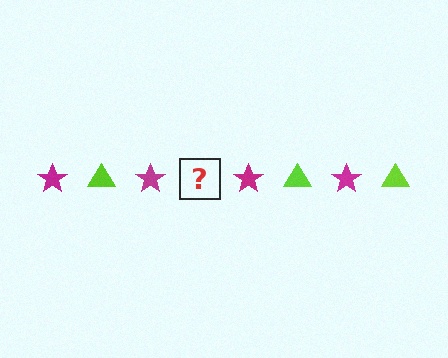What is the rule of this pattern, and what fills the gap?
The rule is that the pattern alternates between magenta star and lime triangle. The gap should be filled with a lime triangle.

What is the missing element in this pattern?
The missing element is a lime triangle.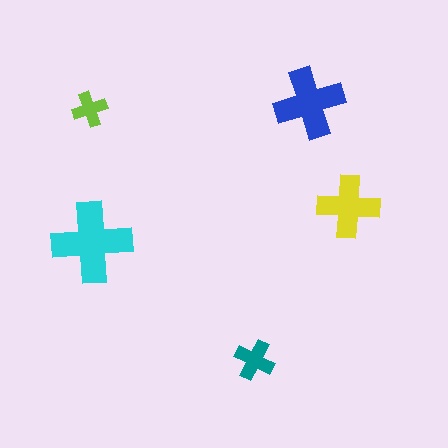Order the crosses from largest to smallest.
the cyan one, the blue one, the yellow one, the teal one, the lime one.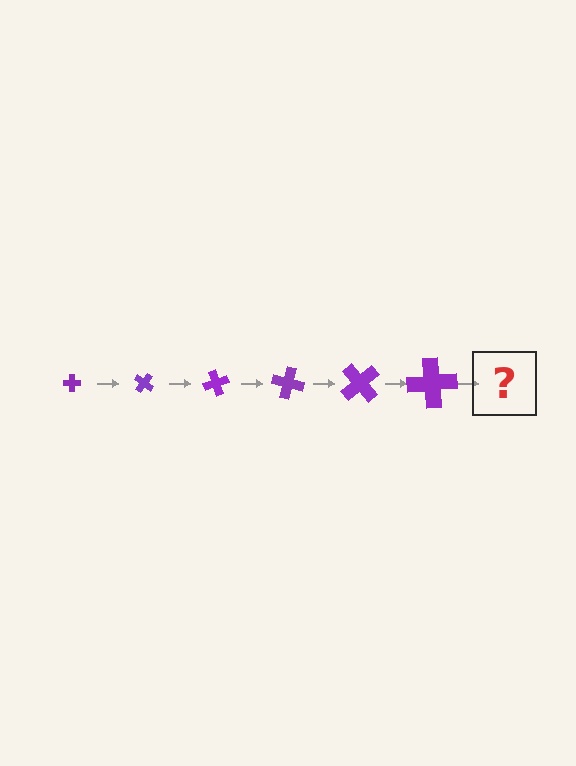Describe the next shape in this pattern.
It should be a cross, larger than the previous one and rotated 210 degrees from the start.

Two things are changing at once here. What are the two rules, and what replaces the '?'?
The two rules are that the cross grows larger each step and it rotates 35 degrees each step. The '?' should be a cross, larger than the previous one and rotated 210 degrees from the start.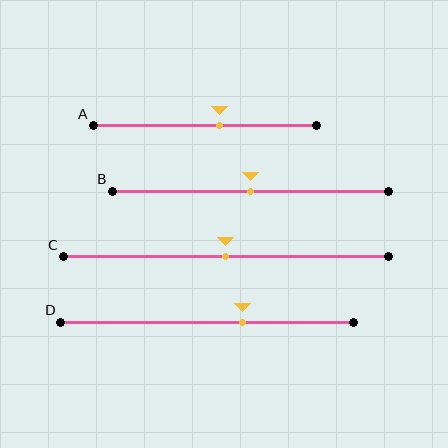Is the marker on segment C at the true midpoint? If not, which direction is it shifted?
Yes, the marker on segment C is at the true midpoint.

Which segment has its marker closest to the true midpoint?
Segment B has its marker closest to the true midpoint.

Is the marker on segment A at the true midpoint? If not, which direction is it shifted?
No, the marker on segment A is shifted to the right by about 6% of the segment length.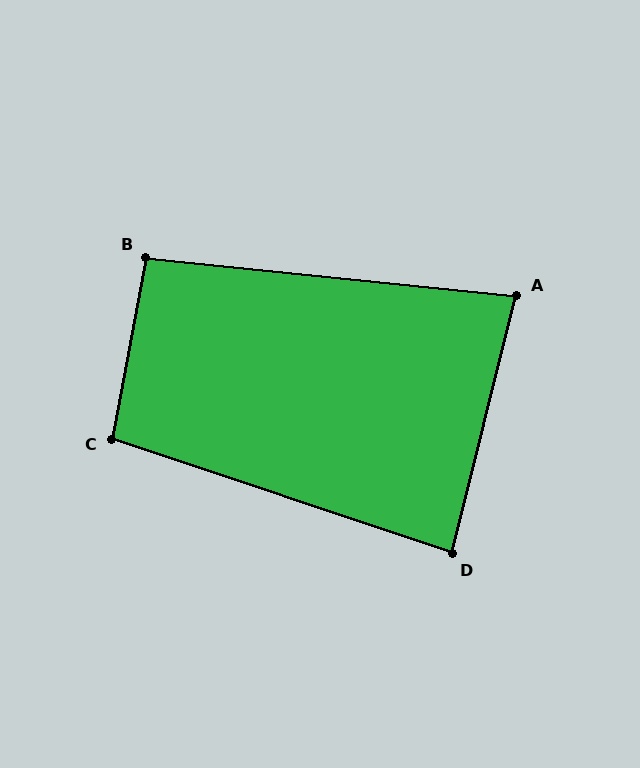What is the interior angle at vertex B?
Approximately 95 degrees (approximately right).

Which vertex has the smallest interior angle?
A, at approximately 82 degrees.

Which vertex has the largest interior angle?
C, at approximately 98 degrees.